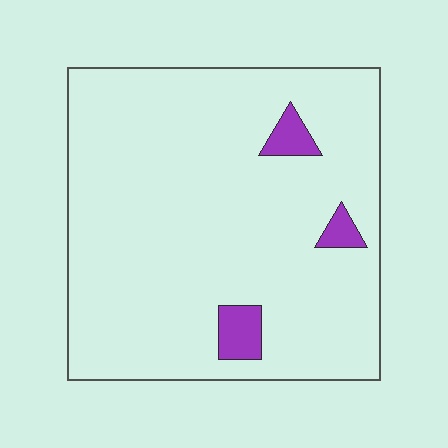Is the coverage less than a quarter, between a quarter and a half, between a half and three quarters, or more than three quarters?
Less than a quarter.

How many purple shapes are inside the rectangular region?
3.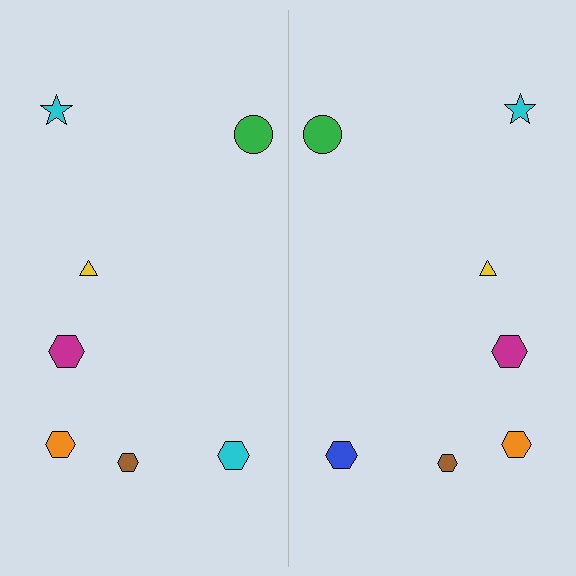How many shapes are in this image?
There are 14 shapes in this image.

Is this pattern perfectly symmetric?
No, the pattern is not perfectly symmetric. The blue hexagon on the right side breaks the symmetry — its mirror counterpart is cyan.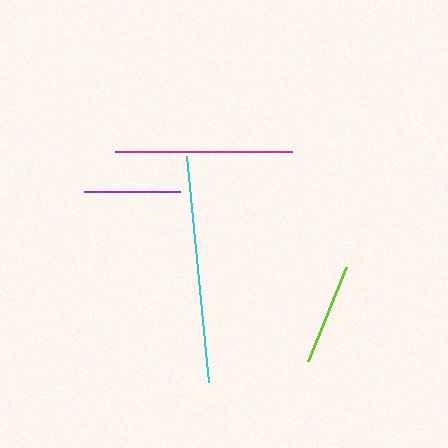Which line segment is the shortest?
The purple line is the shortest at approximately 96 pixels.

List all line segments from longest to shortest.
From longest to shortest: cyan, magenta, lime, purple.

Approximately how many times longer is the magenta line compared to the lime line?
The magenta line is approximately 1.8 times the length of the lime line.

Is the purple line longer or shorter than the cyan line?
The cyan line is longer than the purple line.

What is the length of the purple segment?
The purple segment is approximately 96 pixels long.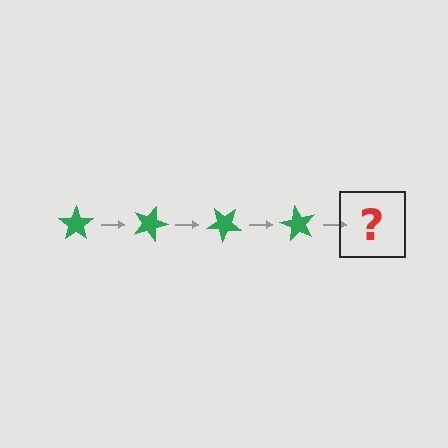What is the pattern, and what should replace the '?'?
The pattern is that the star rotates 20 degrees each step. The '?' should be a green star rotated 80 degrees.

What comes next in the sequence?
The next element should be a green star rotated 80 degrees.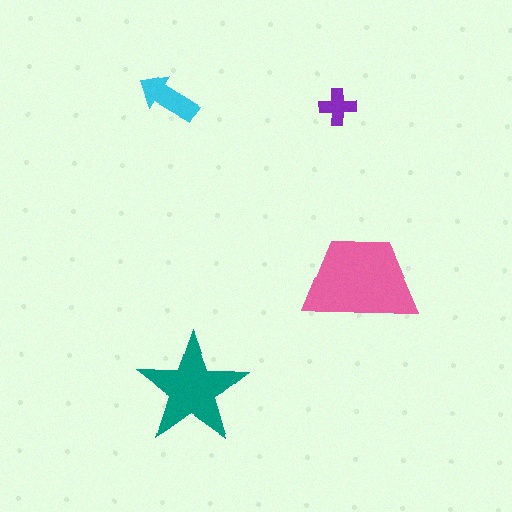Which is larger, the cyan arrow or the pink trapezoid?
The pink trapezoid.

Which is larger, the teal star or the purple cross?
The teal star.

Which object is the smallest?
The purple cross.